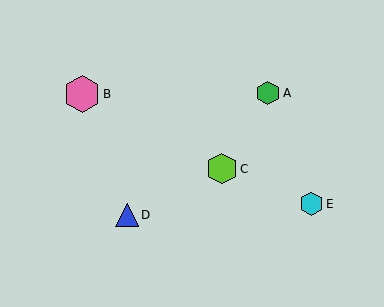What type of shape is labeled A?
Shape A is a green hexagon.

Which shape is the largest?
The pink hexagon (labeled B) is the largest.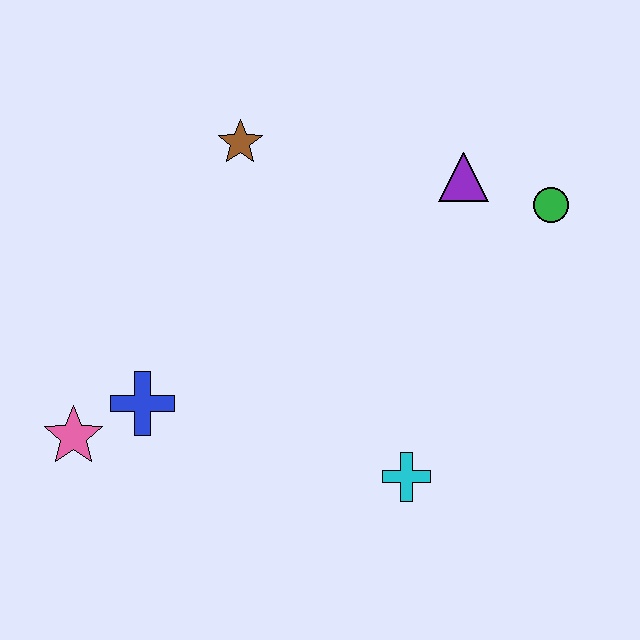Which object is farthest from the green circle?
The pink star is farthest from the green circle.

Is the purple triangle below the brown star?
Yes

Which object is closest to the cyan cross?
The blue cross is closest to the cyan cross.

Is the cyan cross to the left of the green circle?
Yes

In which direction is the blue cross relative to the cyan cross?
The blue cross is to the left of the cyan cross.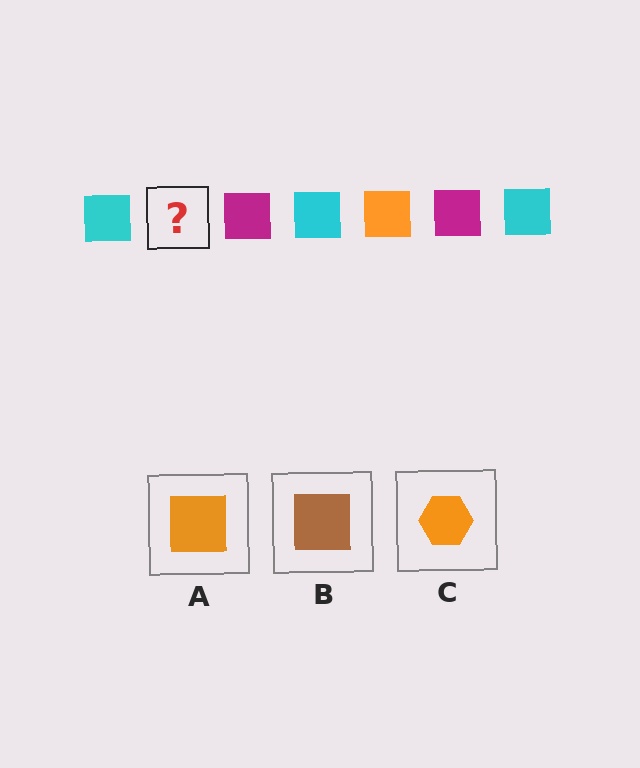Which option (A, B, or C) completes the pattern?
A.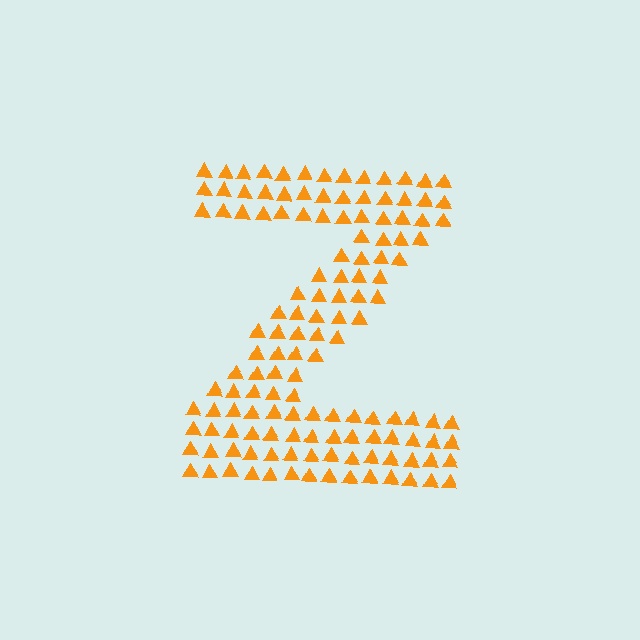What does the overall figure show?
The overall figure shows the letter Z.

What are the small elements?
The small elements are triangles.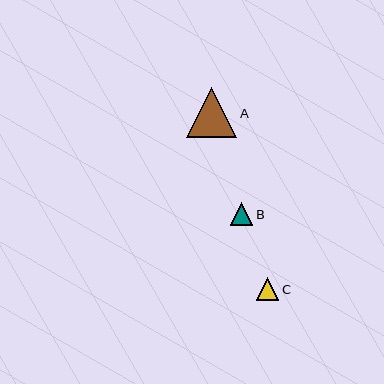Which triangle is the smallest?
Triangle C is the smallest with a size of approximately 22 pixels.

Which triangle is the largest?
Triangle A is the largest with a size of approximately 50 pixels.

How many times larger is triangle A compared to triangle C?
Triangle A is approximately 2.2 times the size of triangle C.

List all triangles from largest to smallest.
From largest to smallest: A, B, C.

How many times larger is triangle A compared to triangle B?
Triangle A is approximately 2.2 times the size of triangle B.